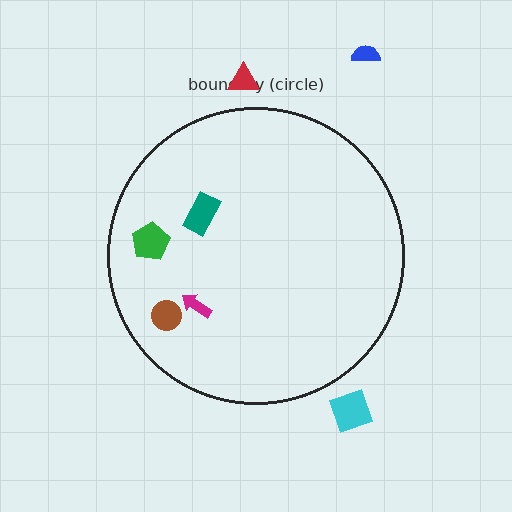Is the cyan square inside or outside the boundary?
Outside.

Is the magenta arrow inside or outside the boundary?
Inside.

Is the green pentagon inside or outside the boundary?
Inside.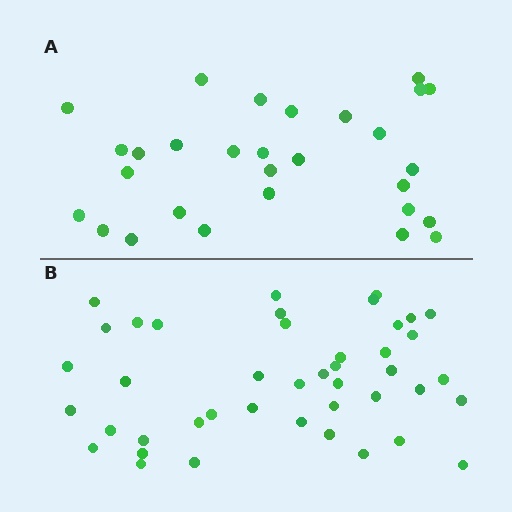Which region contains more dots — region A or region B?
Region B (the bottom region) has more dots.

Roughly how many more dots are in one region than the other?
Region B has approximately 15 more dots than region A.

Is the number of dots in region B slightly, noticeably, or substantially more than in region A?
Region B has substantially more. The ratio is roughly 1.5 to 1.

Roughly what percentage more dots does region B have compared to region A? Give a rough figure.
About 50% more.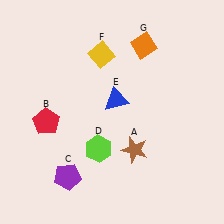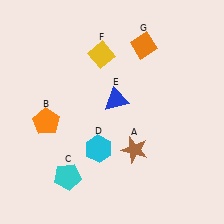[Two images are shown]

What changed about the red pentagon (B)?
In Image 1, B is red. In Image 2, it changed to orange.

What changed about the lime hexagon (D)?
In Image 1, D is lime. In Image 2, it changed to cyan.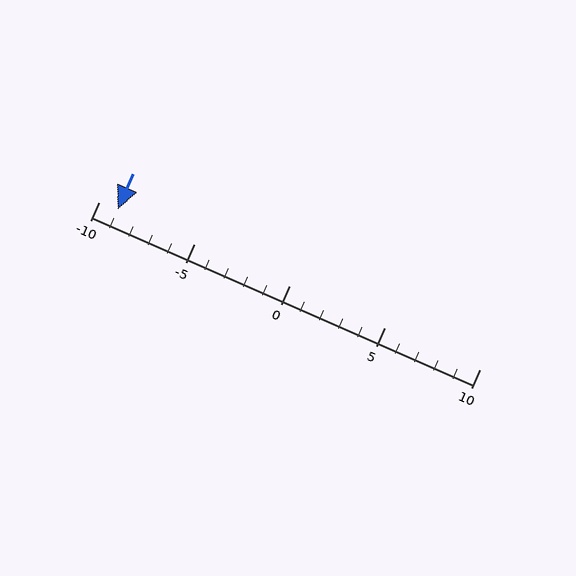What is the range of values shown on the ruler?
The ruler shows values from -10 to 10.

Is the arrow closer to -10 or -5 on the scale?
The arrow is closer to -10.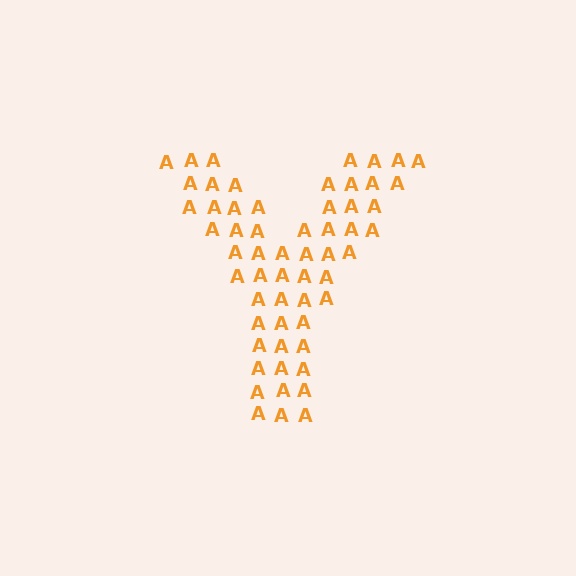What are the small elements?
The small elements are letter A's.